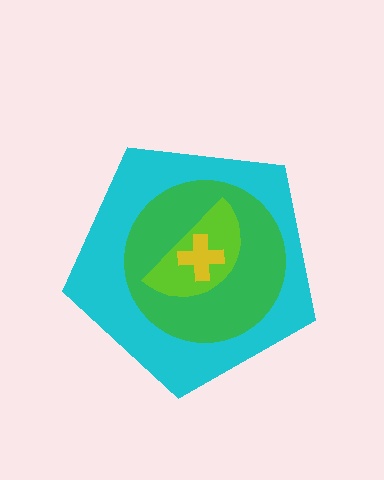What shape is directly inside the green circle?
The lime semicircle.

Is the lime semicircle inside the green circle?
Yes.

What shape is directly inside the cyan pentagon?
The green circle.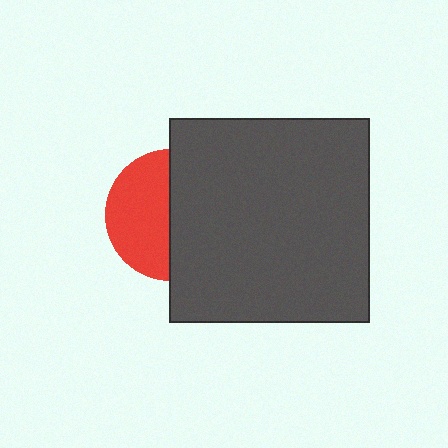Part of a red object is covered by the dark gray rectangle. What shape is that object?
It is a circle.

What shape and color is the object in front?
The object in front is a dark gray rectangle.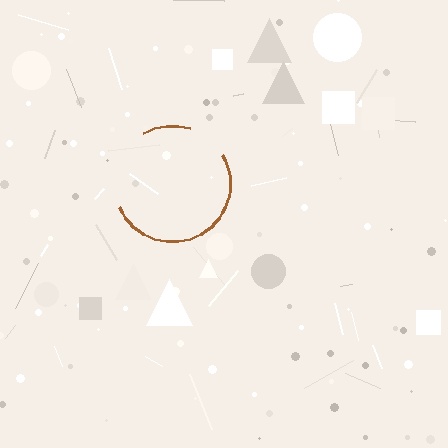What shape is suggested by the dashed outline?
The dashed outline suggests a circle.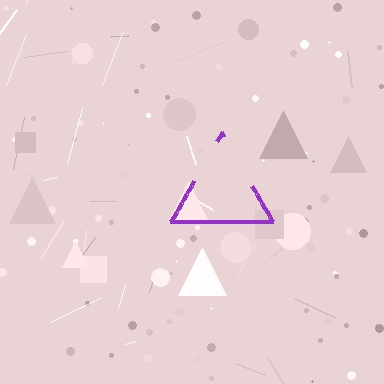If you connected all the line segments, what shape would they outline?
They would outline a triangle.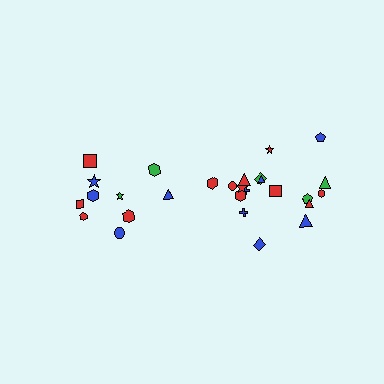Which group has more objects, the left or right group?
The right group.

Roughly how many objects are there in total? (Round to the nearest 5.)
Roughly 30 objects in total.